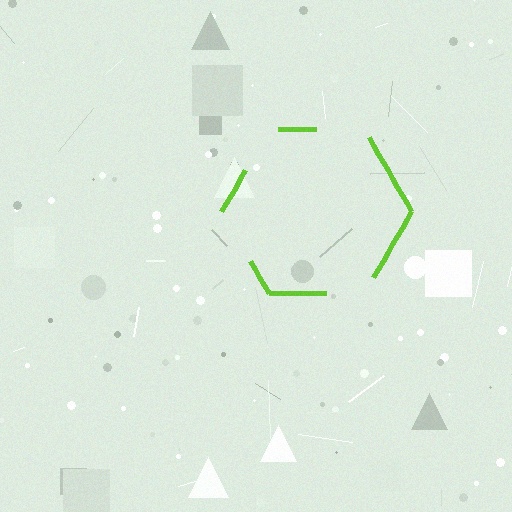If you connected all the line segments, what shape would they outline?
They would outline a hexagon.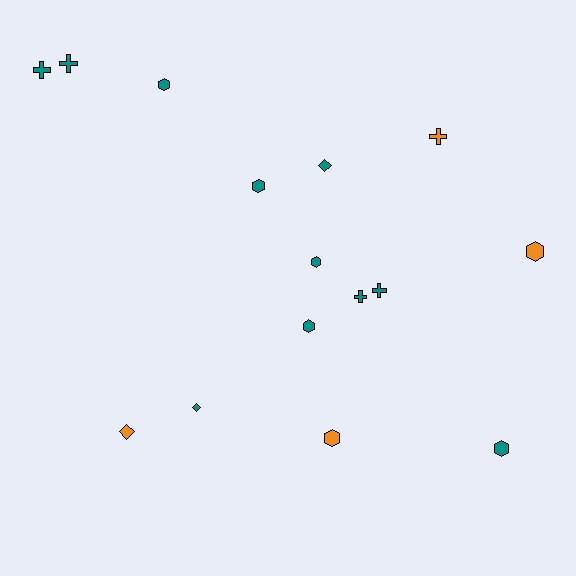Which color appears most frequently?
Teal, with 11 objects.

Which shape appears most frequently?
Hexagon, with 7 objects.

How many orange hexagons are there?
There are 2 orange hexagons.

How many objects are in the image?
There are 15 objects.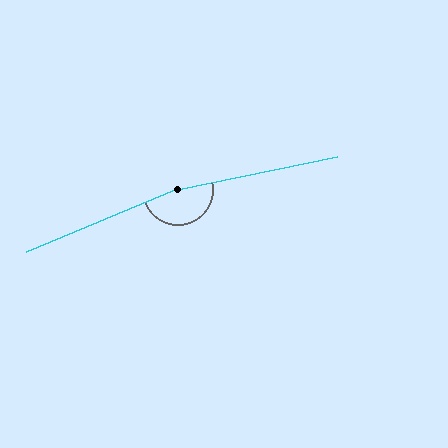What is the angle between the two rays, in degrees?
Approximately 169 degrees.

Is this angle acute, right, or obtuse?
It is obtuse.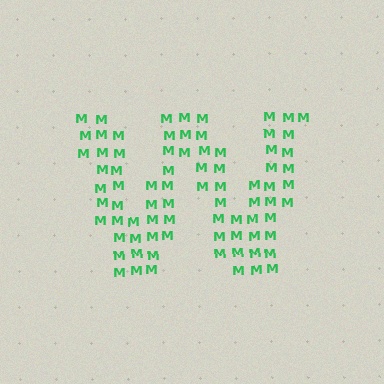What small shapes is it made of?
It is made of small letter M's.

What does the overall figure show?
The overall figure shows the letter W.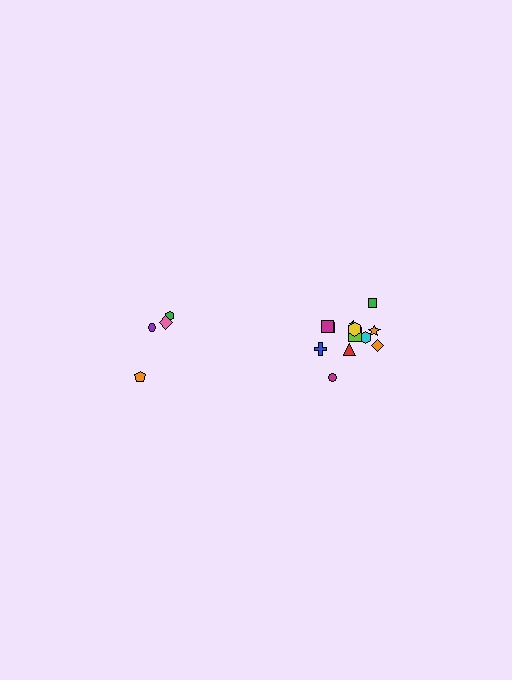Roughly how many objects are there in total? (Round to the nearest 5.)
Roughly 15 objects in total.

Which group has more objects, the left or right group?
The right group.